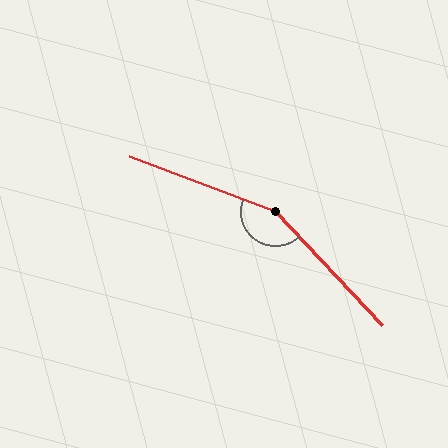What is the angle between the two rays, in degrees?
Approximately 154 degrees.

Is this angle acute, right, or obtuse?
It is obtuse.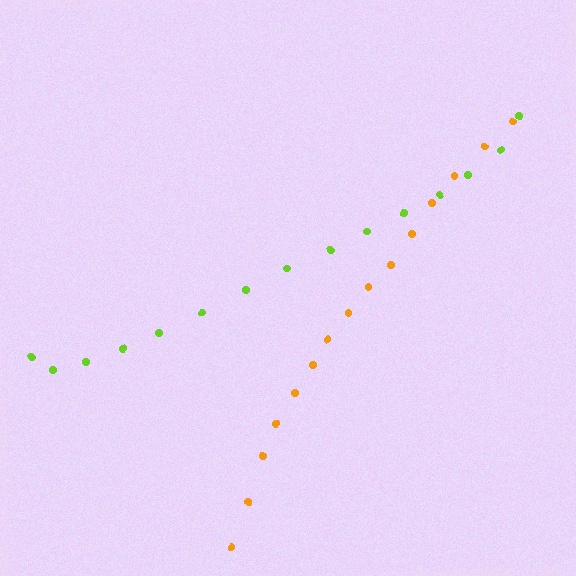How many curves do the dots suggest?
There are 2 distinct paths.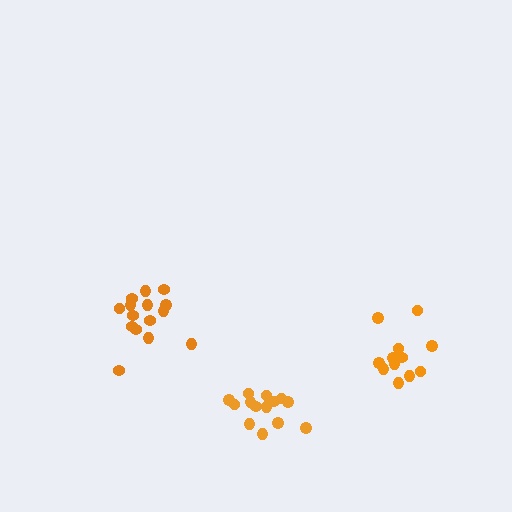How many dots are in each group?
Group 1: 14 dots, Group 2: 15 dots, Group 3: 12 dots (41 total).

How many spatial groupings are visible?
There are 3 spatial groupings.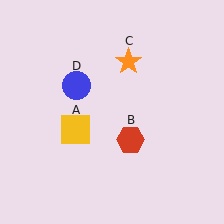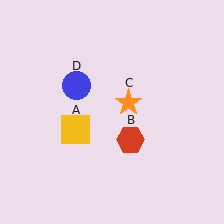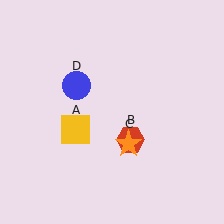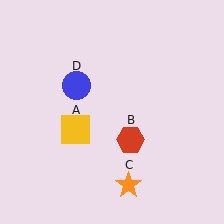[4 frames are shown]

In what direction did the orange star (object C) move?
The orange star (object C) moved down.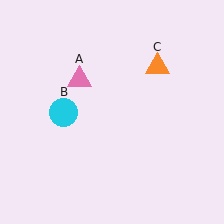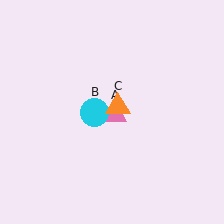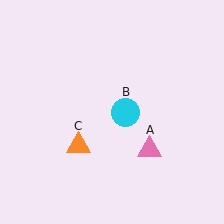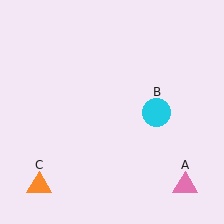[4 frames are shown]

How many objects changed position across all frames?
3 objects changed position: pink triangle (object A), cyan circle (object B), orange triangle (object C).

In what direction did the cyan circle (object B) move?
The cyan circle (object B) moved right.